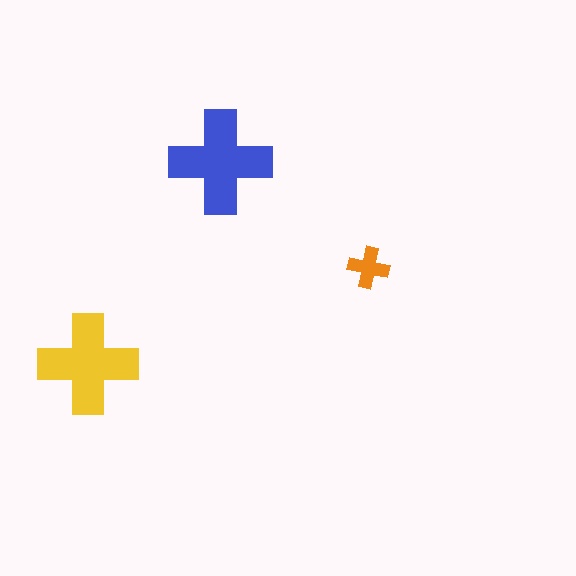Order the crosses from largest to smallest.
the blue one, the yellow one, the orange one.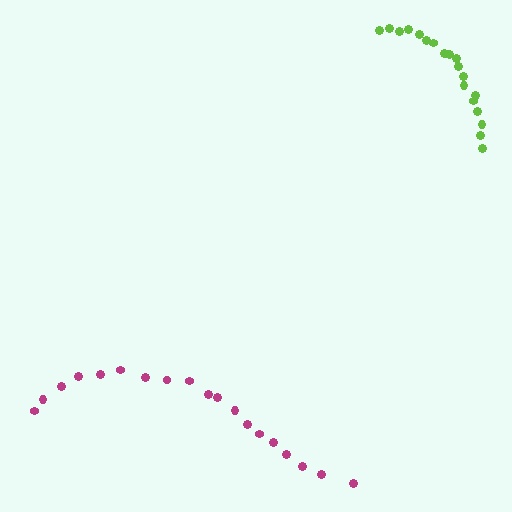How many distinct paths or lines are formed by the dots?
There are 2 distinct paths.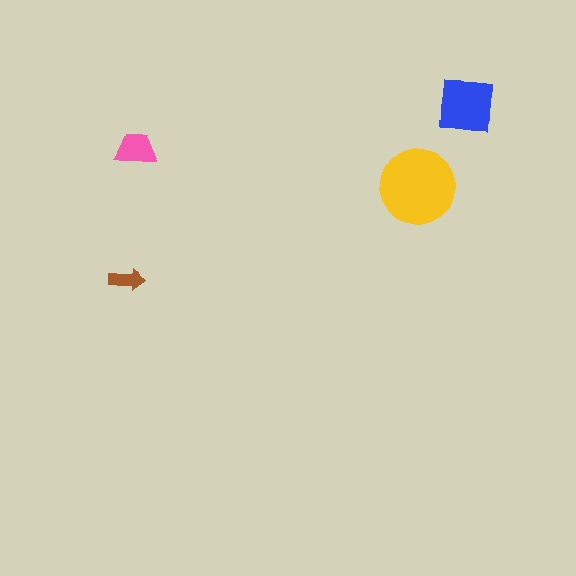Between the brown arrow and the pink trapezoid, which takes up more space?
The pink trapezoid.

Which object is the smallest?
The brown arrow.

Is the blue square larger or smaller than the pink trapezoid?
Larger.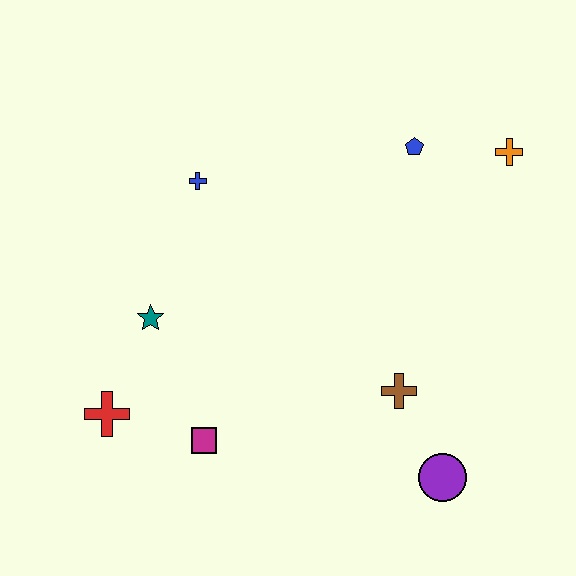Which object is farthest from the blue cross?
The purple circle is farthest from the blue cross.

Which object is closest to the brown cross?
The purple circle is closest to the brown cross.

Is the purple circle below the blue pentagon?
Yes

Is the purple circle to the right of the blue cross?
Yes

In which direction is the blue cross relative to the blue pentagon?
The blue cross is to the left of the blue pentagon.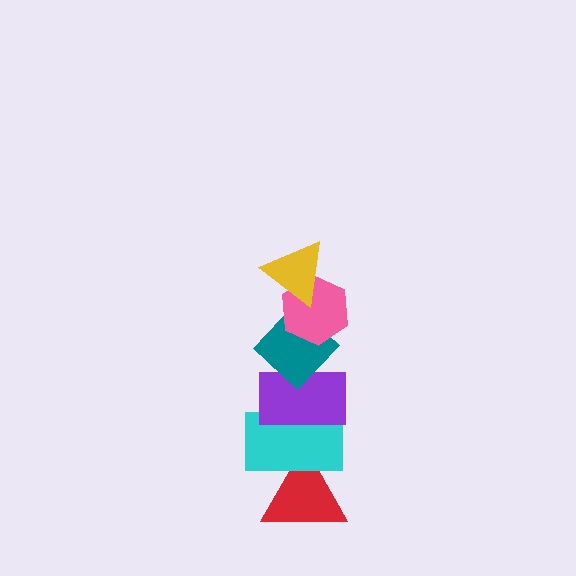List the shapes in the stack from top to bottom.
From top to bottom: the yellow triangle, the pink hexagon, the teal diamond, the purple rectangle, the cyan rectangle, the red triangle.